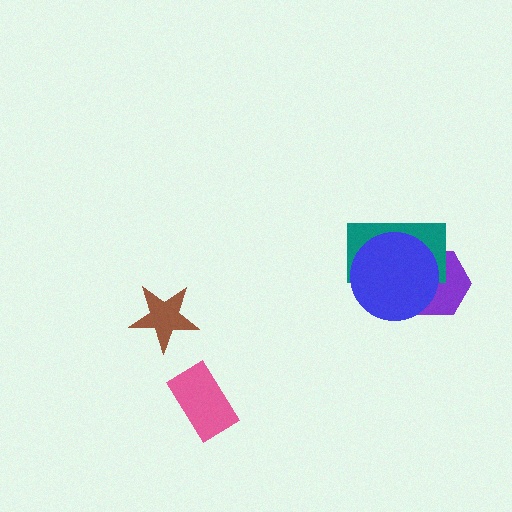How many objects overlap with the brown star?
0 objects overlap with the brown star.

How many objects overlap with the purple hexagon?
2 objects overlap with the purple hexagon.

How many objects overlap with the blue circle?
2 objects overlap with the blue circle.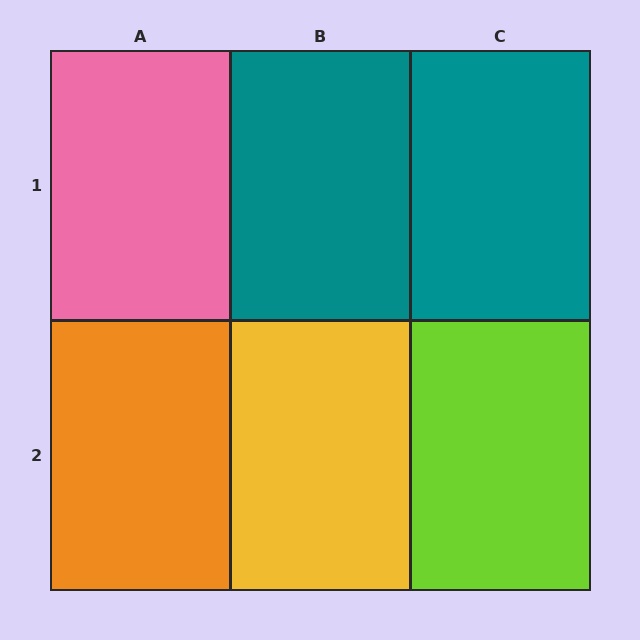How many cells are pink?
1 cell is pink.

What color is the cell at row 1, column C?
Teal.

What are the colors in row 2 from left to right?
Orange, yellow, lime.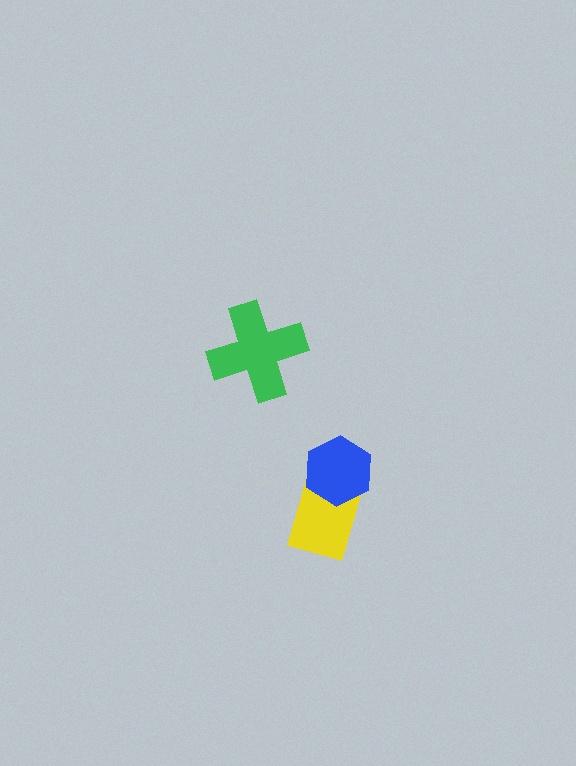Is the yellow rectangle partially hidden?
Yes, it is partially covered by another shape.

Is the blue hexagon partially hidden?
No, no other shape covers it.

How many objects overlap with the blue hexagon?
1 object overlaps with the blue hexagon.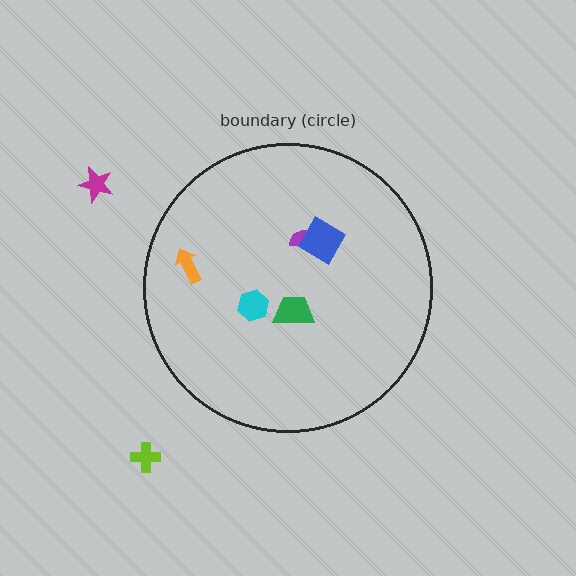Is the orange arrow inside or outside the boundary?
Inside.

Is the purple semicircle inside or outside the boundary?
Inside.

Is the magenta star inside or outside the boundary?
Outside.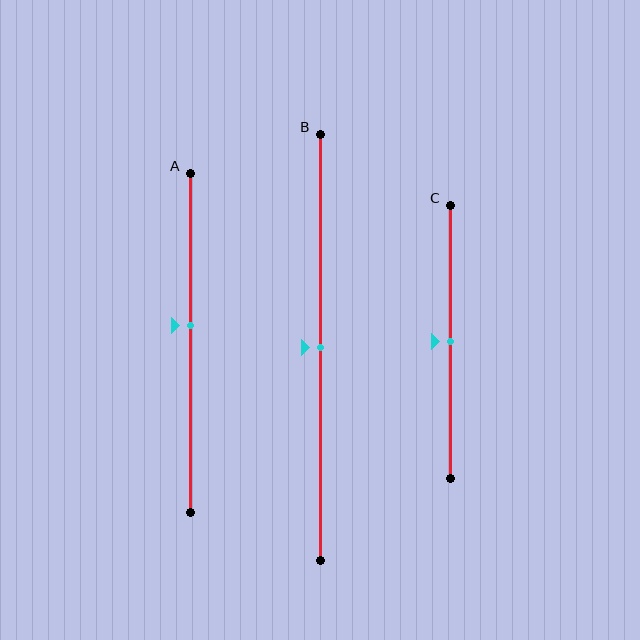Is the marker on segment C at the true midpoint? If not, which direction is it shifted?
Yes, the marker on segment C is at the true midpoint.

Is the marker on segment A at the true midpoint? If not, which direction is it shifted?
No, the marker on segment A is shifted upward by about 5% of the segment length.